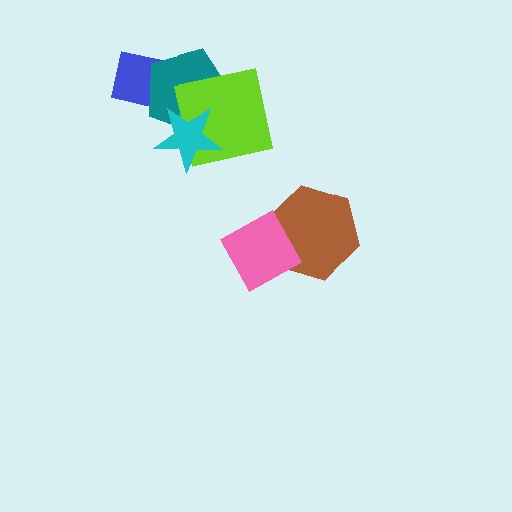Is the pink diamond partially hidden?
No, no other shape covers it.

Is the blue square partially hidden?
Yes, it is partially covered by another shape.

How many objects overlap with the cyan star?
2 objects overlap with the cyan star.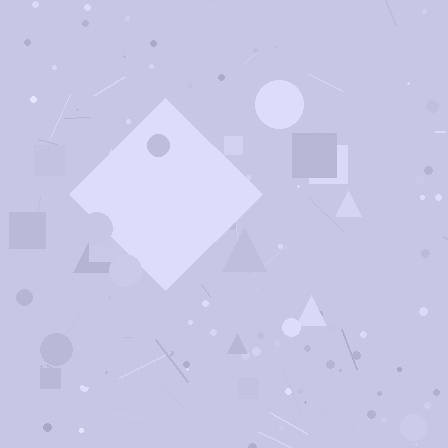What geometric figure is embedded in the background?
A diamond is embedded in the background.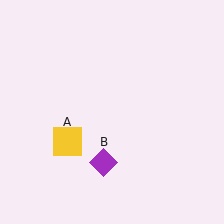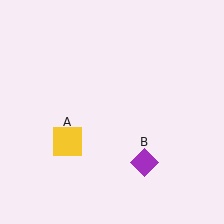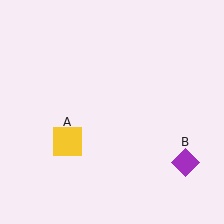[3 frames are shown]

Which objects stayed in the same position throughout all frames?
Yellow square (object A) remained stationary.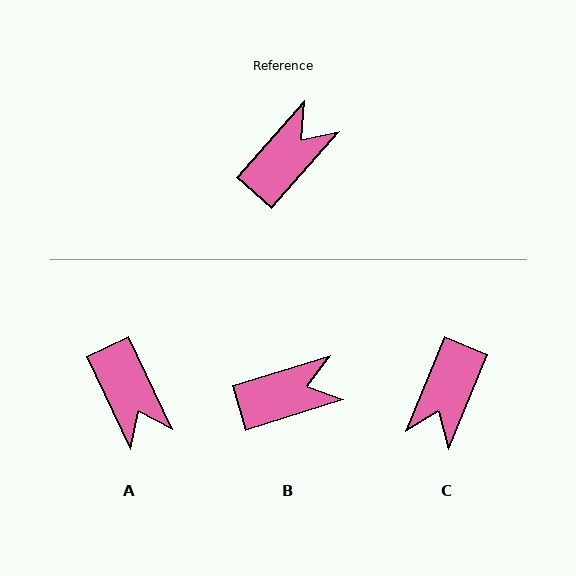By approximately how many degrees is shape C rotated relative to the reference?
Approximately 161 degrees clockwise.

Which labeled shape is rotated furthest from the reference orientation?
C, about 161 degrees away.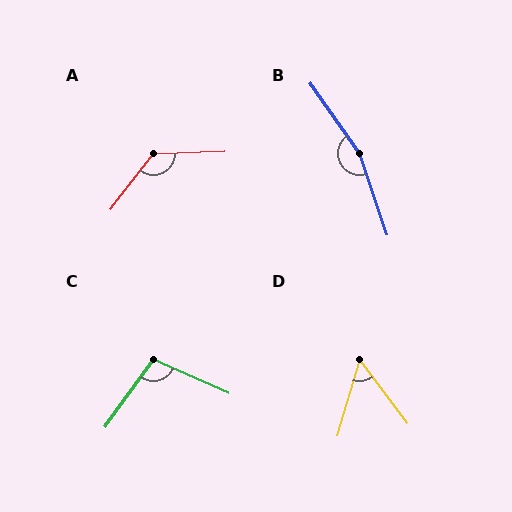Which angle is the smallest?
D, at approximately 53 degrees.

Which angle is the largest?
B, at approximately 163 degrees.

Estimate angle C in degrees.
Approximately 102 degrees.